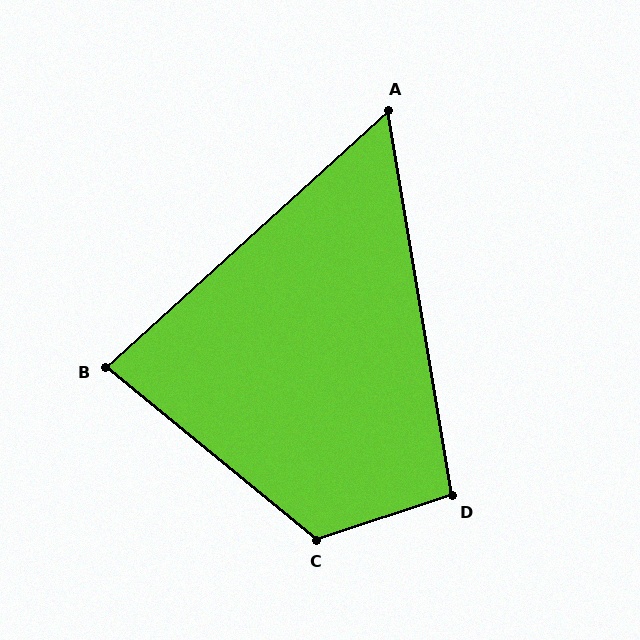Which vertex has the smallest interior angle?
A, at approximately 57 degrees.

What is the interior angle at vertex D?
Approximately 99 degrees (obtuse).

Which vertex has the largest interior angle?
C, at approximately 123 degrees.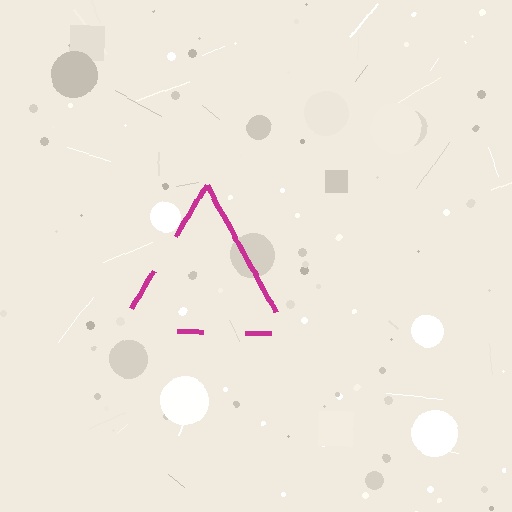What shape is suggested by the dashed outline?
The dashed outline suggests a triangle.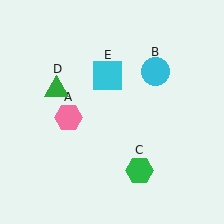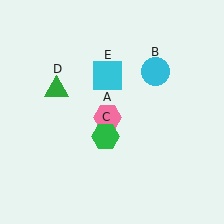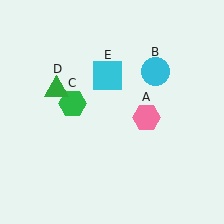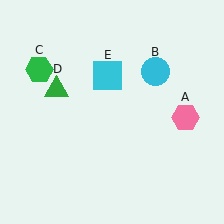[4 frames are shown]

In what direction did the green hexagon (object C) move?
The green hexagon (object C) moved up and to the left.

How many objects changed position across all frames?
2 objects changed position: pink hexagon (object A), green hexagon (object C).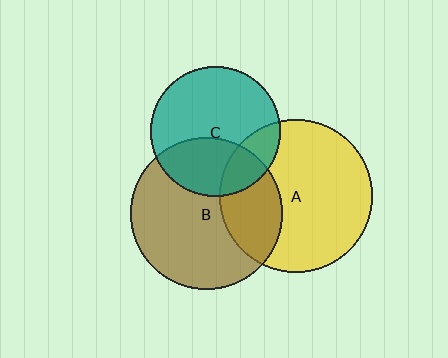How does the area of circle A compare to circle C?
Approximately 1.4 times.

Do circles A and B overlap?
Yes.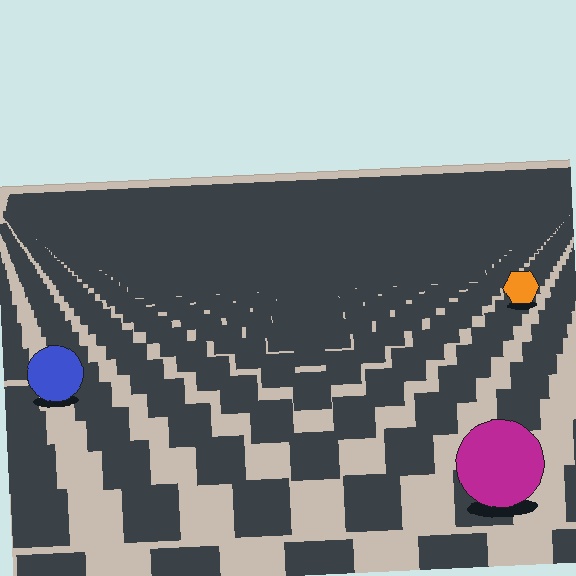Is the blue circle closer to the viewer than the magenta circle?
No. The magenta circle is closer — you can tell from the texture gradient: the ground texture is coarser near it.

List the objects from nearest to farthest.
From nearest to farthest: the magenta circle, the blue circle, the orange hexagon.